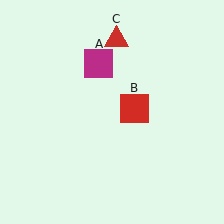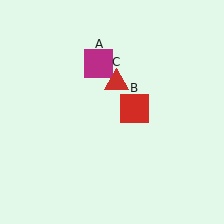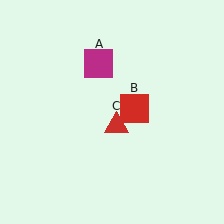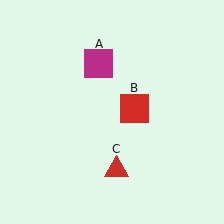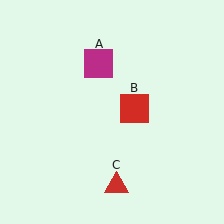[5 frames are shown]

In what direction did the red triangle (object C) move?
The red triangle (object C) moved down.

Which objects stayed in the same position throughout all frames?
Magenta square (object A) and red square (object B) remained stationary.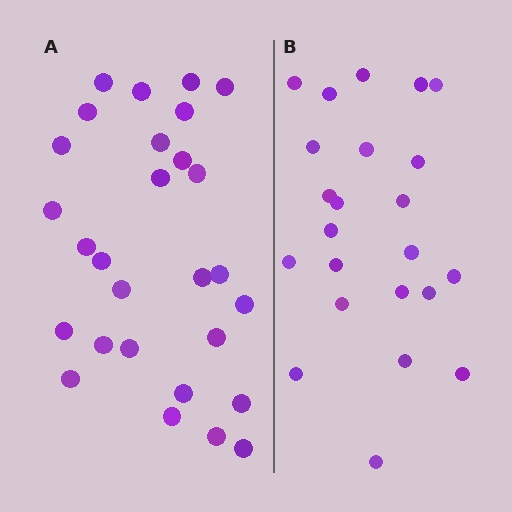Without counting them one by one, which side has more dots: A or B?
Region A (the left region) has more dots.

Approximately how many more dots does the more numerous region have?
Region A has about 5 more dots than region B.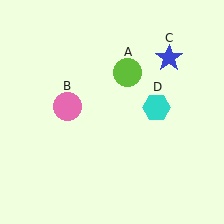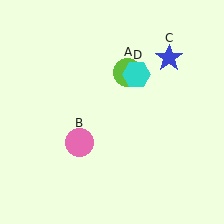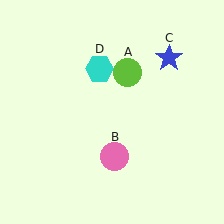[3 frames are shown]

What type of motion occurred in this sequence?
The pink circle (object B), cyan hexagon (object D) rotated counterclockwise around the center of the scene.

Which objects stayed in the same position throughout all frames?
Lime circle (object A) and blue star (object C) remained stationary.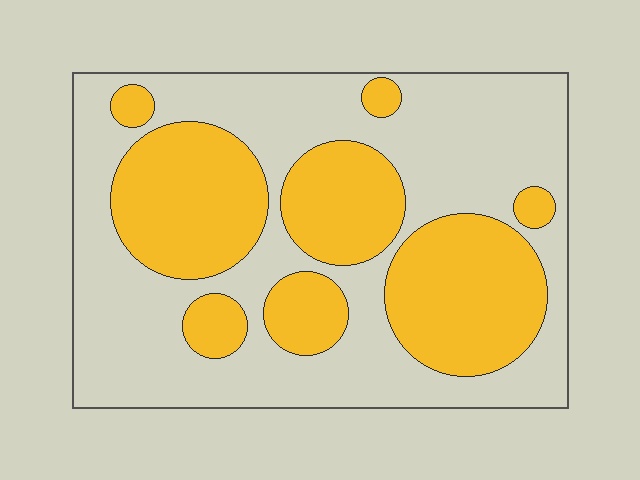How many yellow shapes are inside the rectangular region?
8.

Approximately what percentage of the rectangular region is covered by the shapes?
Approximately 40%.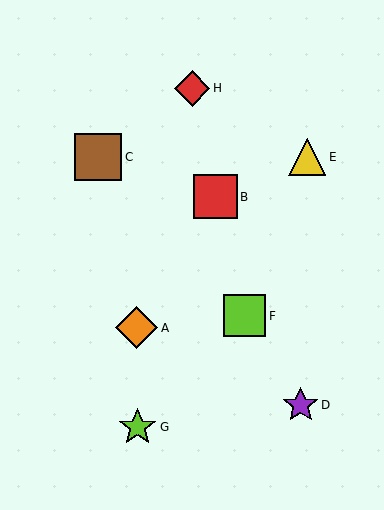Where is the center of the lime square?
The center of the lime square is at (245, 316).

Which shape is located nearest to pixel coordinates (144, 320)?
The orange diamond (labeled A) at (137, 328) is nearest to that location.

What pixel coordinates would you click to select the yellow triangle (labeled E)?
Click at (307, 157) to select the yellow triangle E.